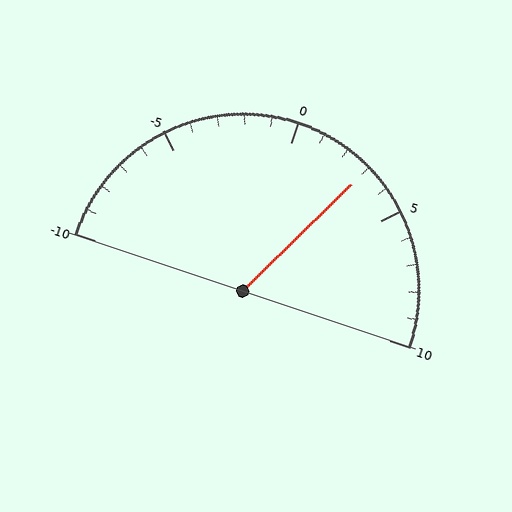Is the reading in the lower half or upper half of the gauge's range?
The reading is in the upper half of the range (-10 to 10).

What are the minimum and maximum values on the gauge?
The gauge ranges from -10 to 10.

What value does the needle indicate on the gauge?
The needle indicates approximately 3.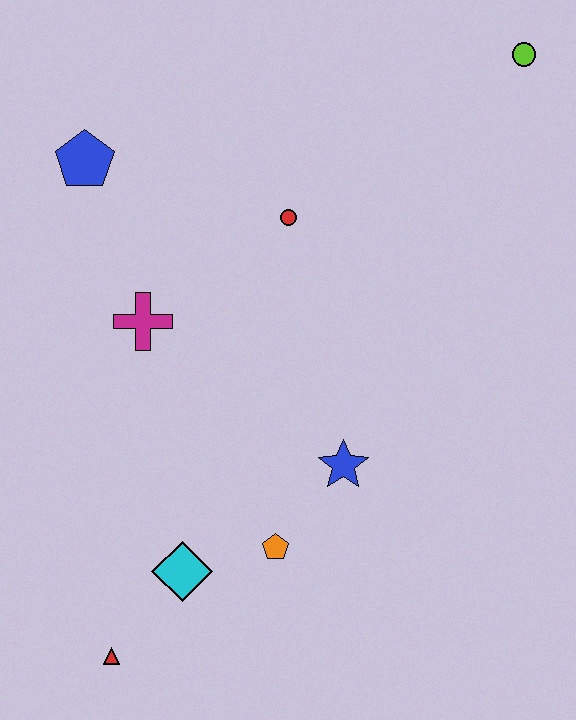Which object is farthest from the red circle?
The red triangle is farthest from the red circle.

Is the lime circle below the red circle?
No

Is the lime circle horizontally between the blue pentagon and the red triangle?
No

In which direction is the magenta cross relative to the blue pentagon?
The magenta cross is below the blue pentagon.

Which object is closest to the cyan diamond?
The orange pentagon is closest to the cyan diamond.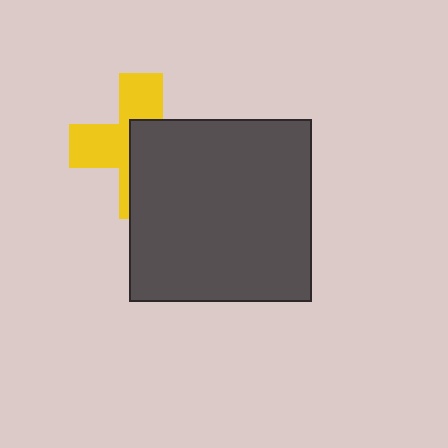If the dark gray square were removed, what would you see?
You would see the complete yellow cross.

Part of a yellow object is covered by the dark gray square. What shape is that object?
It is a cross.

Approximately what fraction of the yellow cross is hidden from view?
Roughly 52% of the yellow cross is hidden behind the dark gray square.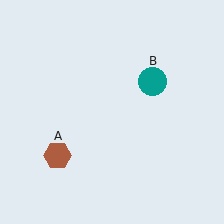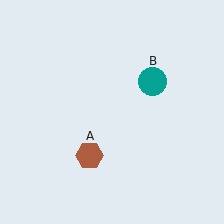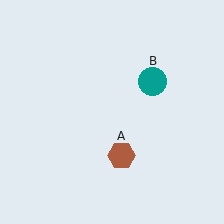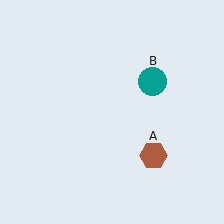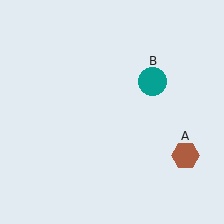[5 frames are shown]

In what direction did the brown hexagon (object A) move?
The brown hexagon (object A) moved right.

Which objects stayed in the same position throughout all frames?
Teal circle (object B) remained stationary.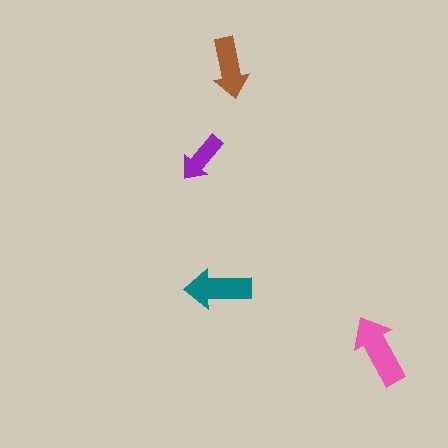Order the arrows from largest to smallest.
the pink one, the teal one, the brown one, the purple one.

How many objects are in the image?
There are 4 objects in the image.